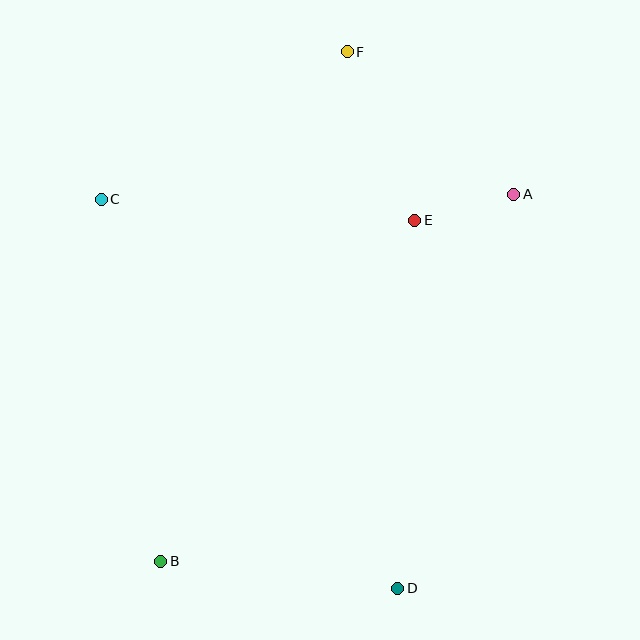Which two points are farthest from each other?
Points B and F are farthest from each other.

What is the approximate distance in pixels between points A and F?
The distance between A and F is approximately 219 pixels.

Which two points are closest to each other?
Points A and E are closest to each other.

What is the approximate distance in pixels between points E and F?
The distance between E and F is approximately 182 pixels.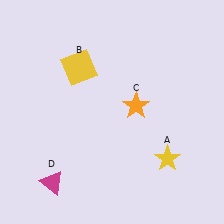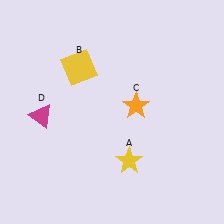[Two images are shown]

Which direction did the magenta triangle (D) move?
The magenta triangle (D) moved up.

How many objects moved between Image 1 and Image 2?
2 objects moved between the two images.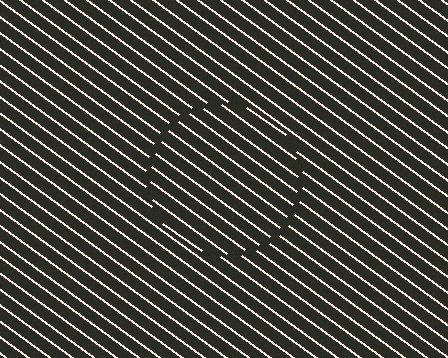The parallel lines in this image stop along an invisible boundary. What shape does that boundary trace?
An illusory circle. The interior of the shape contains the same grating, shifted by half a period — the contour is defined by the phase discontinuity where line-ends from the inner and outer gratings abut.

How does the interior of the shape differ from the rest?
The interior of the shape contains the same grating, shifted by half a period — the contour is defined by the phase discontinuity where line-ends from the inner and outer gratings abut.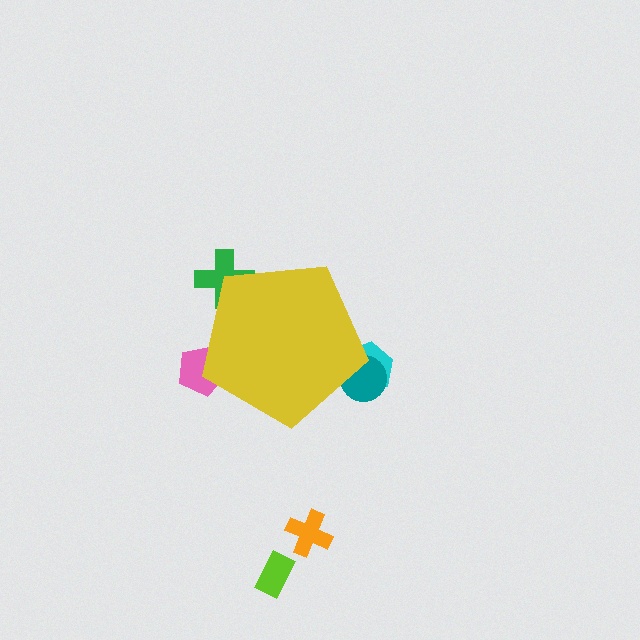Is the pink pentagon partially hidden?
Yes, the pink pentagon is partially hidden behind the yellow pentagon.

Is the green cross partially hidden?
Yes, the green cross is partially hidden behind the yellow pentagon.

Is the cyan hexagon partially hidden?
Yes, the cyan hexagon is partially hidden behind the yellow pentagon.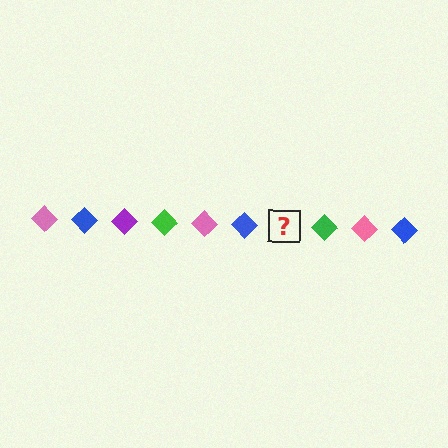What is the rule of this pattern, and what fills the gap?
The rule is that the pattern cycles through pink, blue, purple, green diamonds. The gap should be filled with a purple diamond.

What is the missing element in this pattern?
The missing element is a purple diamond.